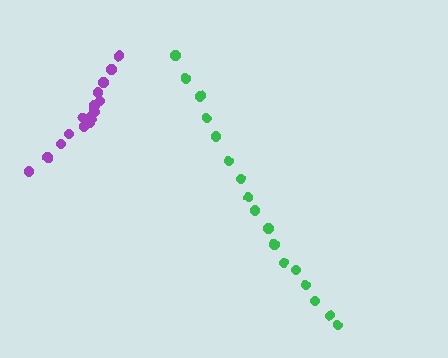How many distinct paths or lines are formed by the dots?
There are 2 distinct paths.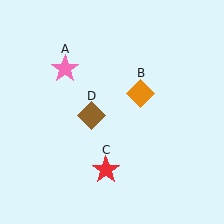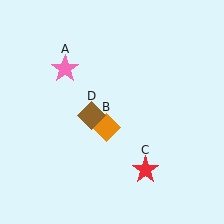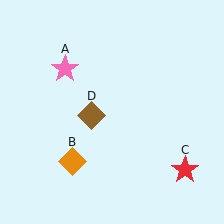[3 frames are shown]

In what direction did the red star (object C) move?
The red star (object C) moved right.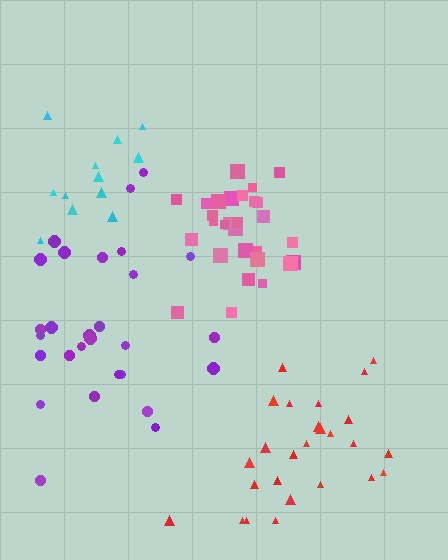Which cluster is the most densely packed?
Pink.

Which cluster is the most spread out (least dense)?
Cyan.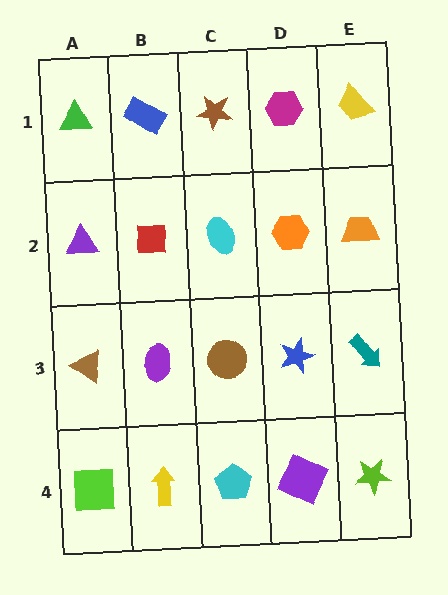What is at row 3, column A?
A brown triangle.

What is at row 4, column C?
A cyan pentagon.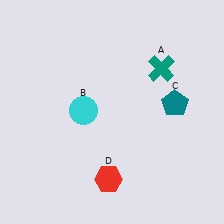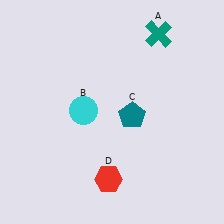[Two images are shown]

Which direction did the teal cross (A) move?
The teal cross (A) moved up.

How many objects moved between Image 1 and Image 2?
2 objects moved between the two images.